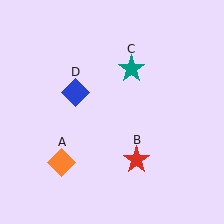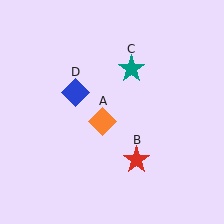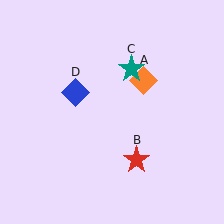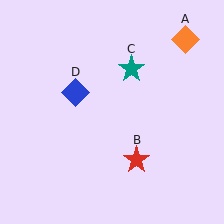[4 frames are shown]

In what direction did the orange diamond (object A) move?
The orange diamond (object A) moved up and to the right.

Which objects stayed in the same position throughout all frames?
Red star (object B) and teal star (object C) and blue diamond (object D) remained stationary.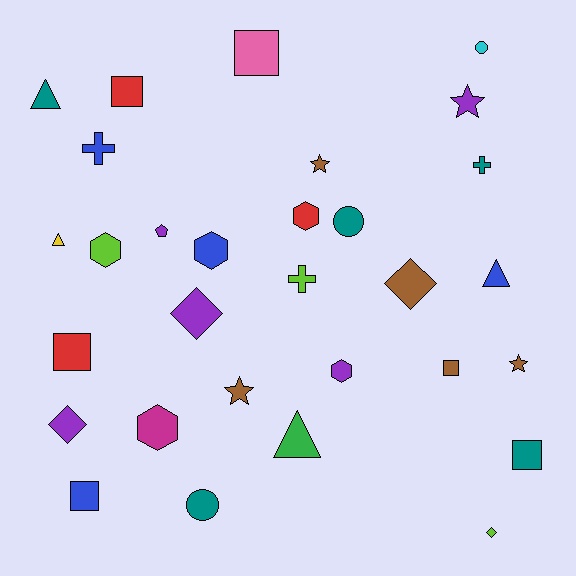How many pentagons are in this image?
There is 1 pentagon.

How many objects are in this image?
There are 30 objects.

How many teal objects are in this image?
There are 5 teal objects.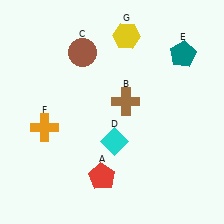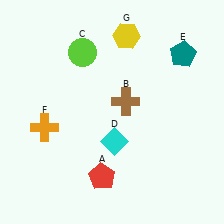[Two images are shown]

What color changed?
The circle (C) changed from brown in Image 1 to lime in Image 2.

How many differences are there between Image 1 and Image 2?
There is 1 difference between the two images.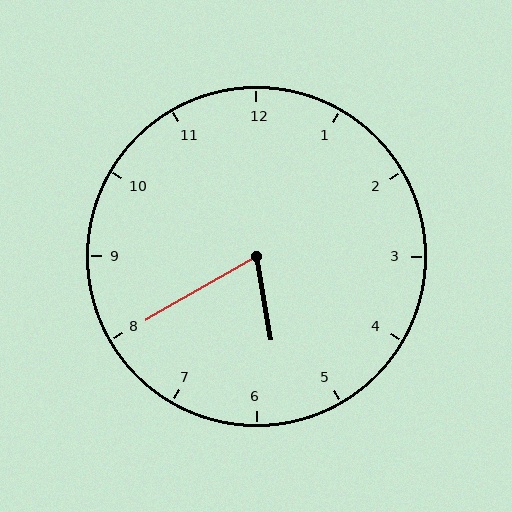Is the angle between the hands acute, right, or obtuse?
It is acute.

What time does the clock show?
5:40.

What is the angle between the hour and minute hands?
Approximately 70 degrees.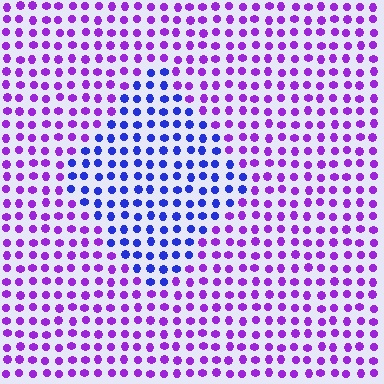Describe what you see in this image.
The image is filled with small purple elements in a uniform arrangement. A diamond-shaped region is visible where the elements are tinted to a slightly different hue, forming a subtle color boundary.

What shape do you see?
I see a diamond.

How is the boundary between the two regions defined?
The boundary is defined purely by a slight shift in hue (about 45 degrees). Spacing, size, and orientation are identical on both sides.